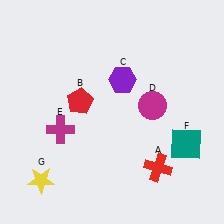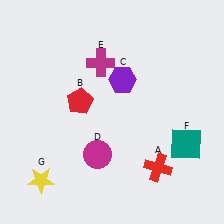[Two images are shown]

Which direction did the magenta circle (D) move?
The magenta circle (D) moved left.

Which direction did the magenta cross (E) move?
The magenta cross (E) moved up.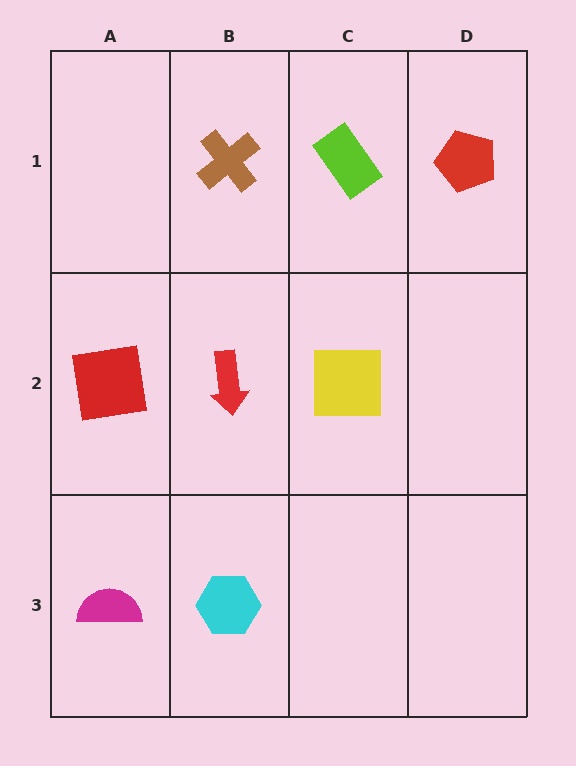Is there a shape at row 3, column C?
No, that cell is empty.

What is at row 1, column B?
A brown cross.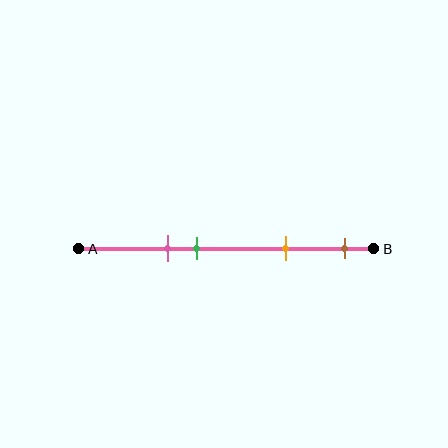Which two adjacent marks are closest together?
The pink and green marks are the closest adjacent pair.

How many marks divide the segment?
There are 4 marks dividing the segment.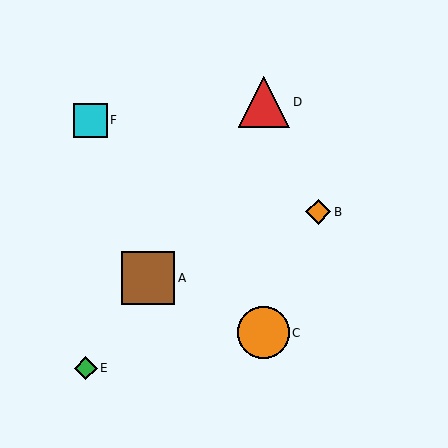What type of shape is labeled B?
Shape B is an orange diamond.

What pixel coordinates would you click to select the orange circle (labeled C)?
Click at (263, 333) to select the orange circle C.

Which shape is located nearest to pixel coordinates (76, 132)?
The cyan square (labeled F) at (90, 120) is nearest to that location.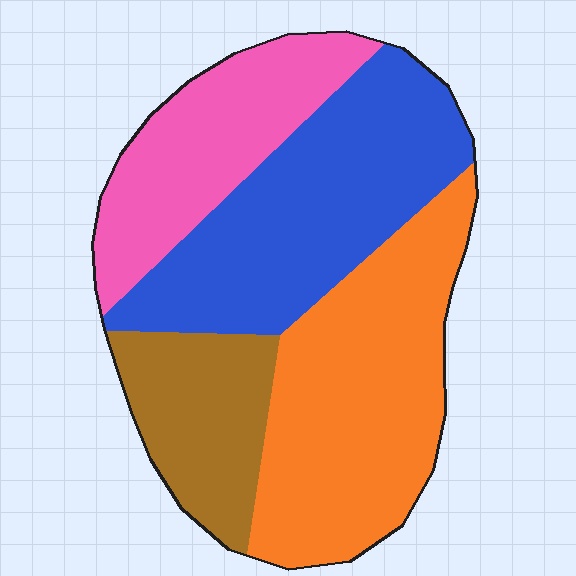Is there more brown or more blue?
Blue.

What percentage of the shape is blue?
Blue takes up between a sixth and a third of the shape.